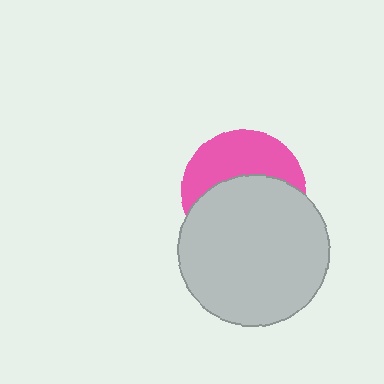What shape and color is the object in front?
The object in front is a light gray circle.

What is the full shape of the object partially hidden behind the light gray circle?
The partially hidden object is a pink circle.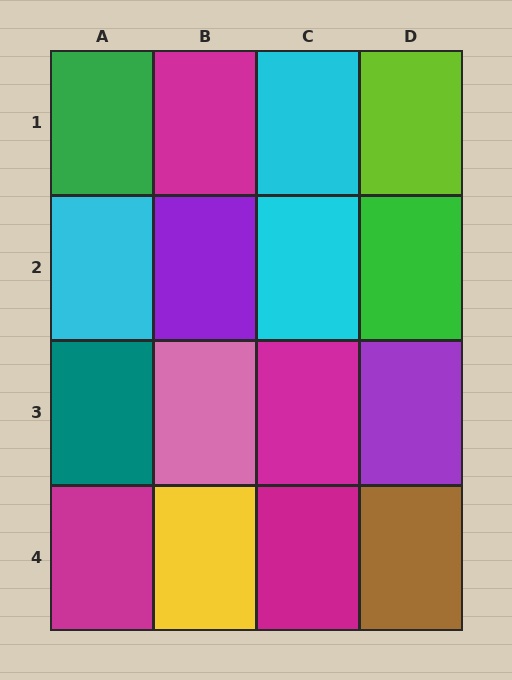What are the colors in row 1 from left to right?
Green, magenta, cyan, lime.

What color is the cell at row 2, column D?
Green.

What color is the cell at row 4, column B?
Yellow.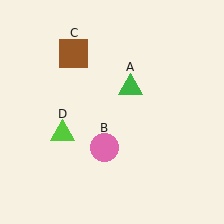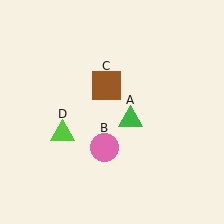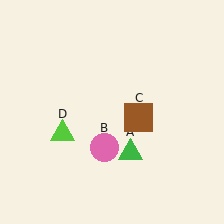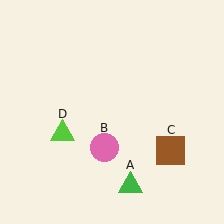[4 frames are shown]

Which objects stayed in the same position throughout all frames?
Pink circle (object B) and lime triangle (object D) remained stationary.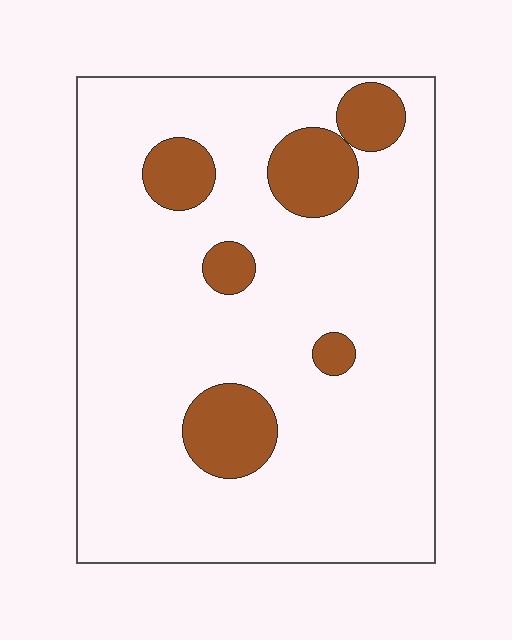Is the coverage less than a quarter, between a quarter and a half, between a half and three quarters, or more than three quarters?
Less than a quarter.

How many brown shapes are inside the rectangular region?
6.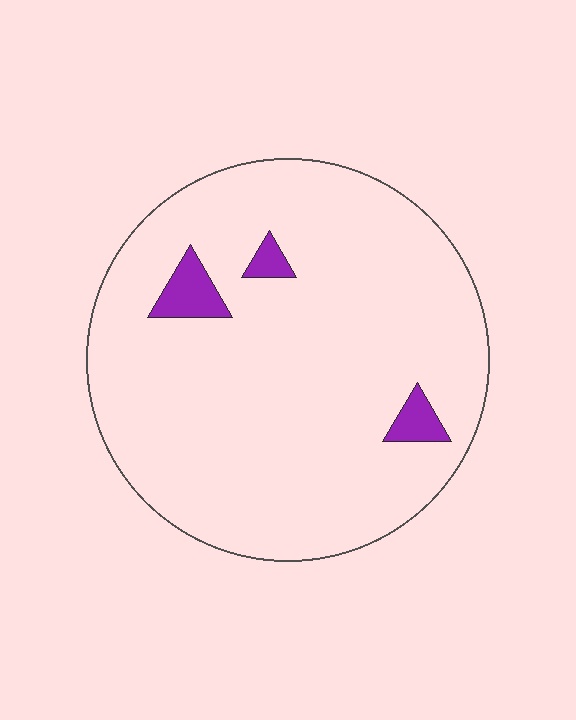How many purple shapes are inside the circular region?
3.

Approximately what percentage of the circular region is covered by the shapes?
Approximately 5%.